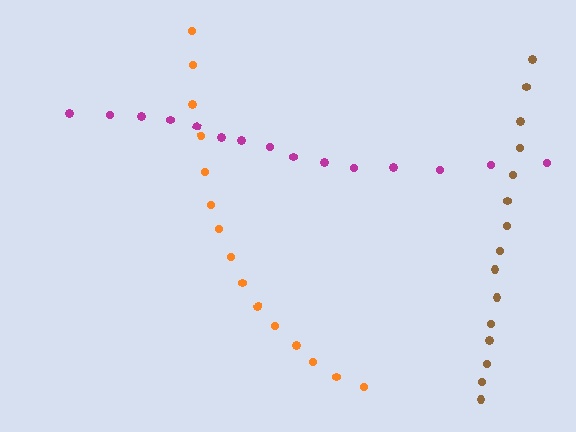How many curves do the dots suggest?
There are 3 distinct paths.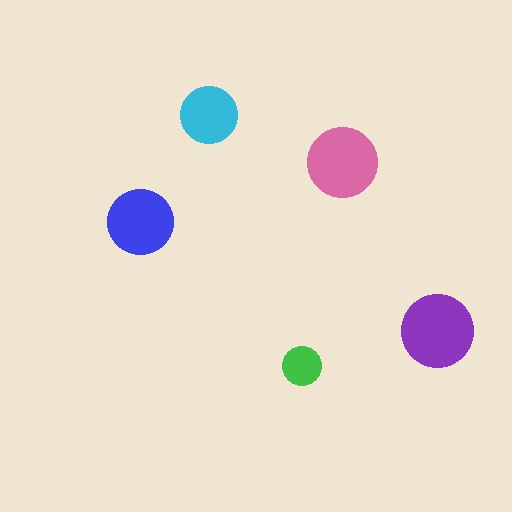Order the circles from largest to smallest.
the purple one, the pink one, the blue one, the cyan one, the green one.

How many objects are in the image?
There are 5 objects in the image.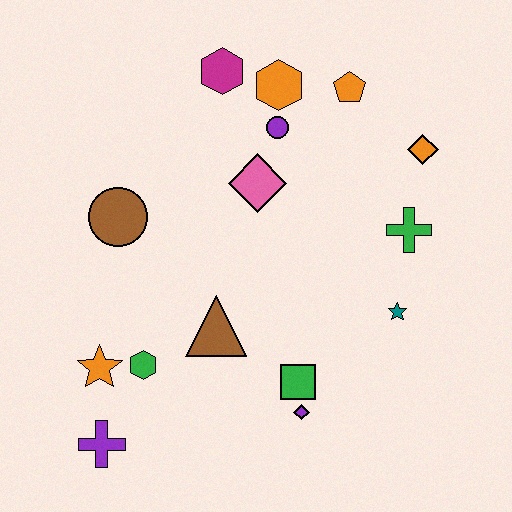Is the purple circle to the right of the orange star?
Yes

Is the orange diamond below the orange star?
No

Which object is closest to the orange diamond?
The green cross is closest to the orange diamond.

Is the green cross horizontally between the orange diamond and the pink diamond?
Yes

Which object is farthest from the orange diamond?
The purple cross is farthest from the orange diamond.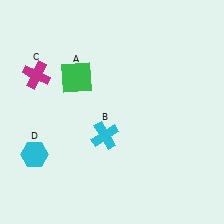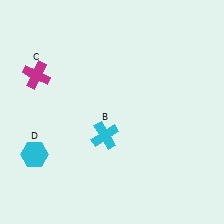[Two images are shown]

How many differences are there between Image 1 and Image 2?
There is 1 difference between the two images.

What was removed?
The green square (A) was removed in Image 2.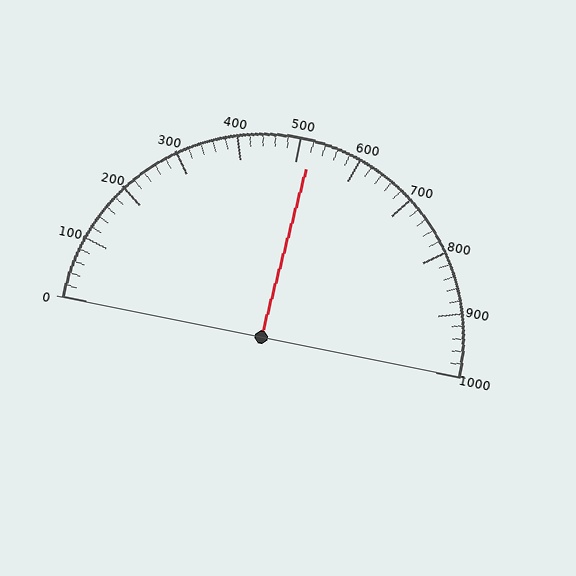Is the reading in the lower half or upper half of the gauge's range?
The reading is in the upper half of the range (0 to 1000).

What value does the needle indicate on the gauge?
The needle indicates approximately 520.